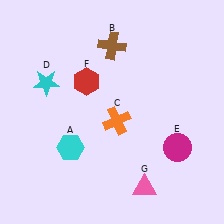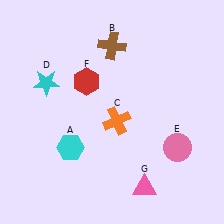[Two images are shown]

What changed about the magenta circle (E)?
In Image 1, E is magenta. In Image 2, it changed to pink.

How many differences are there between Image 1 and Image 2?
There is 1 difference between the two images.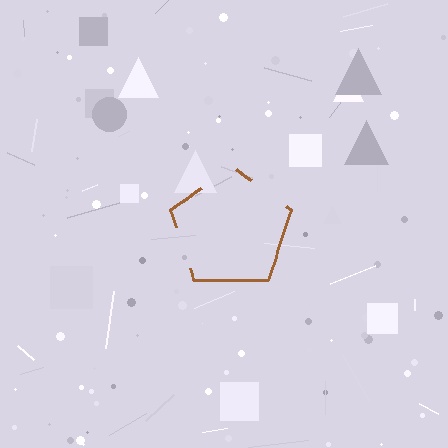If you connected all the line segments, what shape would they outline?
They would outline a pentagon.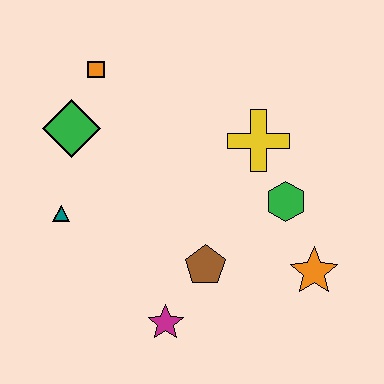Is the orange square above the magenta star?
Yes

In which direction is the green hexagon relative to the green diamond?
The green hexagon is to the right of the green diamond.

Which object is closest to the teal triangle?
The green diamond is closest to the teal triangle.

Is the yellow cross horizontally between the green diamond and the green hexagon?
Yes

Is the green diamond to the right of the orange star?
No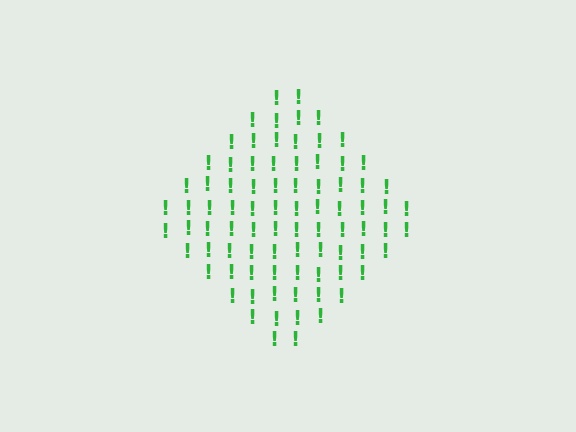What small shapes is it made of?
It is made of small exclamation marks.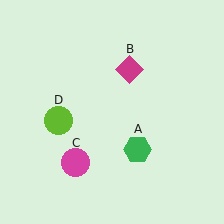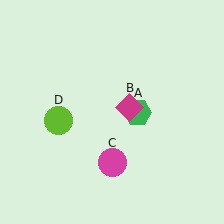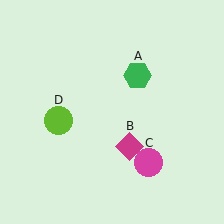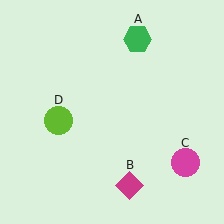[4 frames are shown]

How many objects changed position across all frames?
3 objects changed position: green hexagon (object A), magenta diamond (object B), magenta circle (object C).